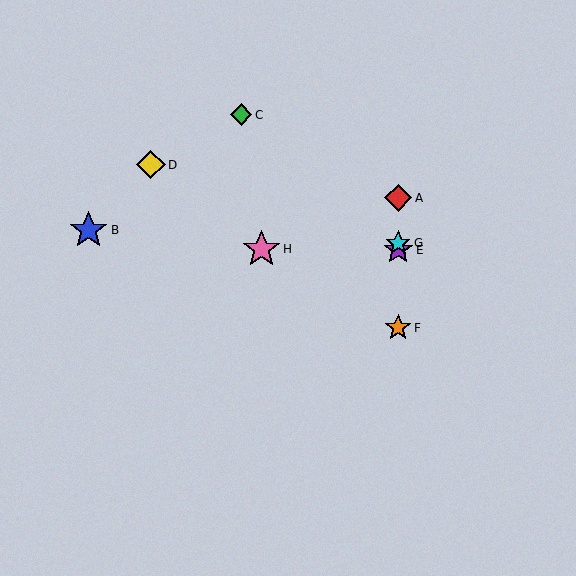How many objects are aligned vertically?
4 objects (A, E, F, G) are aligned vertically.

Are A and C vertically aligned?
No, A is at x≈398 and C is at x≈241.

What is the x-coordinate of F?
Object F is at x≈398.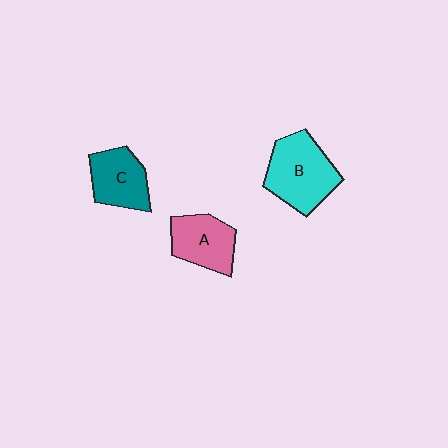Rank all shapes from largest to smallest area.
From largest to smallest: B (cyan), A (pink), C (teal).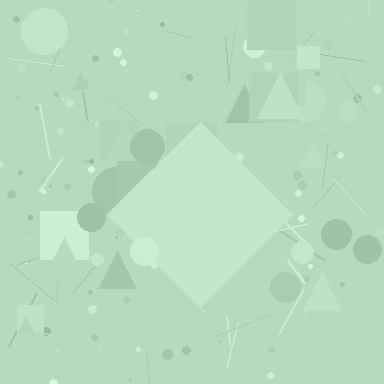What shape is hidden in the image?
A diamond is hidden in the image.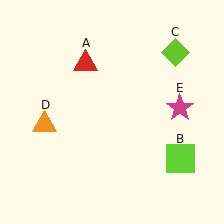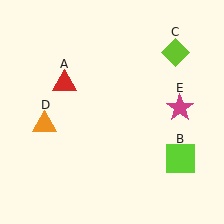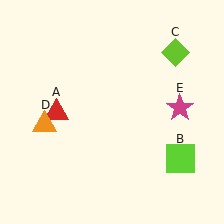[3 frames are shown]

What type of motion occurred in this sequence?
The red triangle (object A) rotated counterclockwise around the center of the scene.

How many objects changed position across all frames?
1 object changed position: red triangle (object A).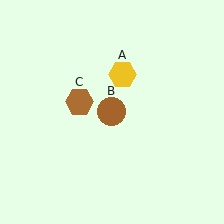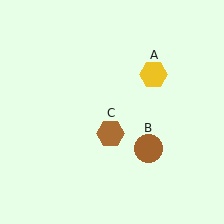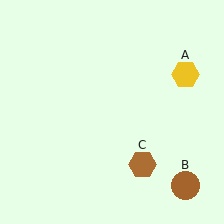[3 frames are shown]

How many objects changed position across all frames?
3 objects changed position: yellow hexagon (object A), brown circle (object B), brown hexagon (object C).